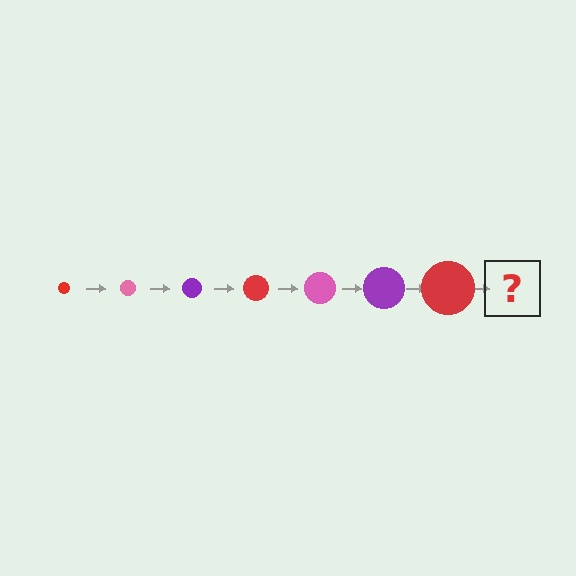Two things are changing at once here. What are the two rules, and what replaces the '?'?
The two rules are that the circle grows larger each step and the color cycles through red, pink, and purple. The '?' should be a pink circle, larger than the previous one.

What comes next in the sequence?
The next element should be a pink circle, larger than the previous one.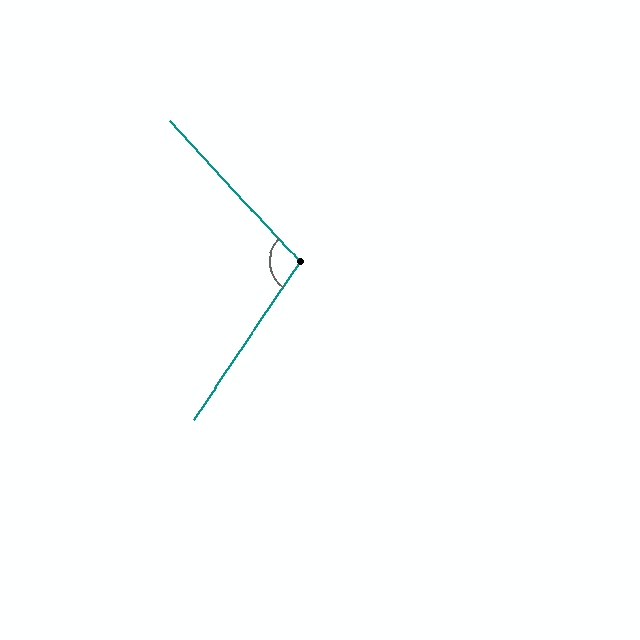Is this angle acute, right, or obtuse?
It is obtuse.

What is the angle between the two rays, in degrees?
Approximately 103 degrees.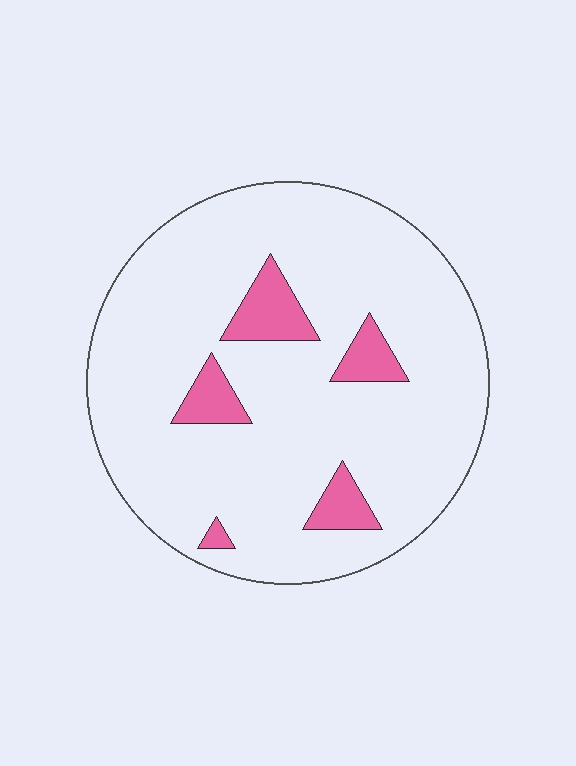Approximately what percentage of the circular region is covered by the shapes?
Approximately 10%.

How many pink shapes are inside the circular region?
5.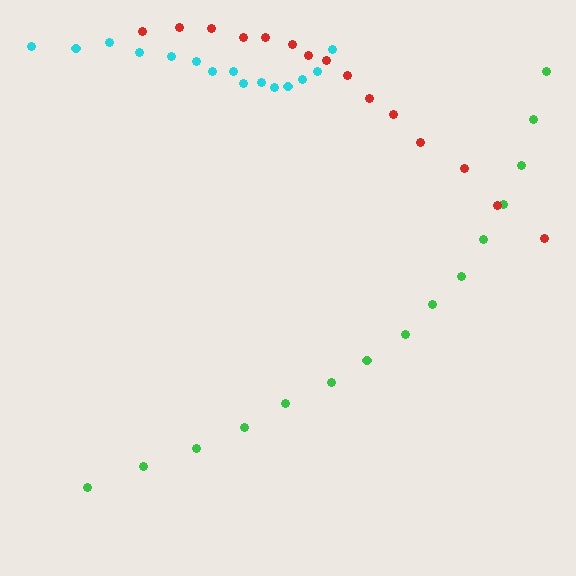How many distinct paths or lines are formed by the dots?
There are 3 distinct paths.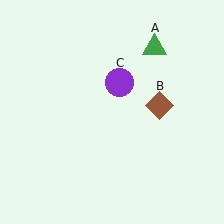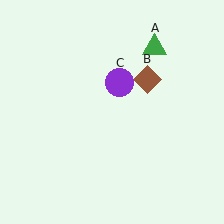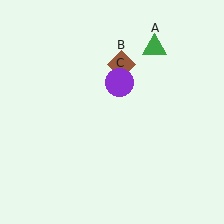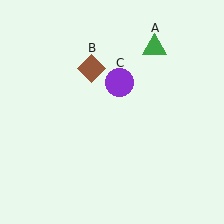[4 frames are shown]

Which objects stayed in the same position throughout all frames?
Green triangle (object A) and purple circle (object C) remained stationary.